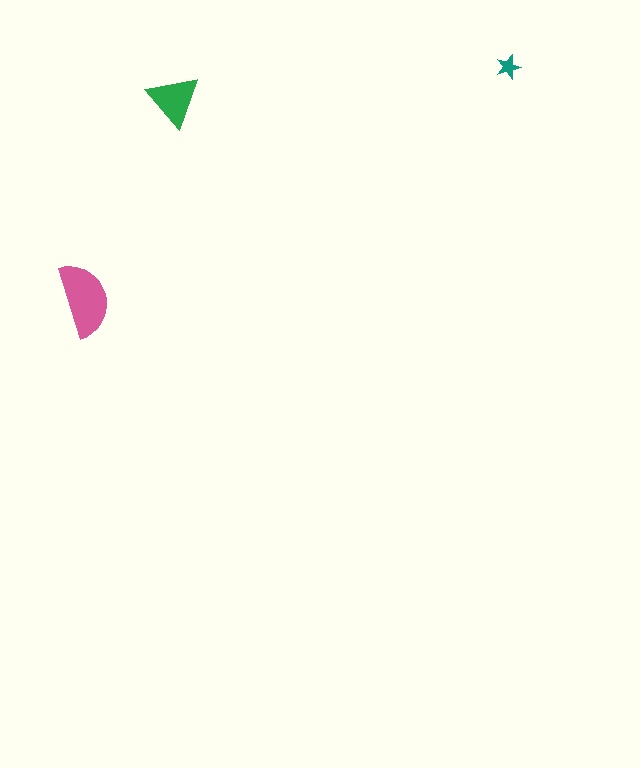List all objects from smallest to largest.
The teal star, the green triangle, the pink semicircle.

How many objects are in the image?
There are 3 objects in the image.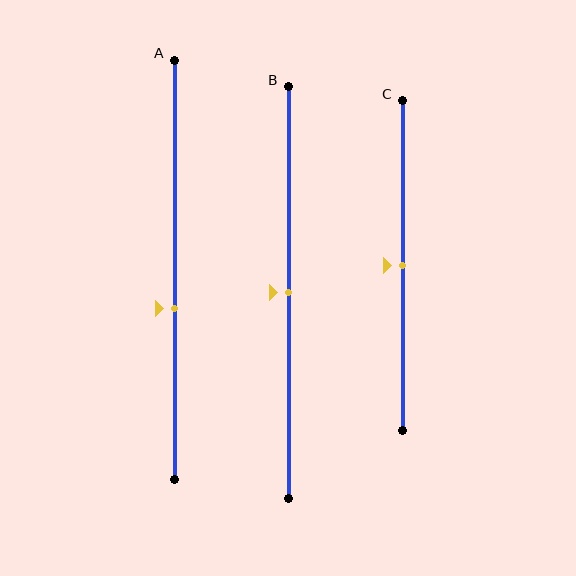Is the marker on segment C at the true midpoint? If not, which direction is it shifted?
Yes, the marker on segment C is at the true midpoint.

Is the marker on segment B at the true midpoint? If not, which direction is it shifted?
Yes, the marker on segment B is at the true midpoint.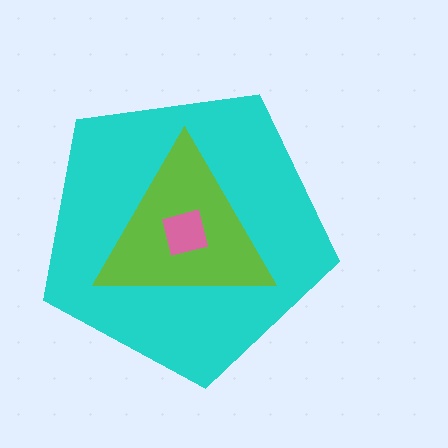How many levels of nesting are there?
3.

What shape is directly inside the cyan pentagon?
The lime triangle.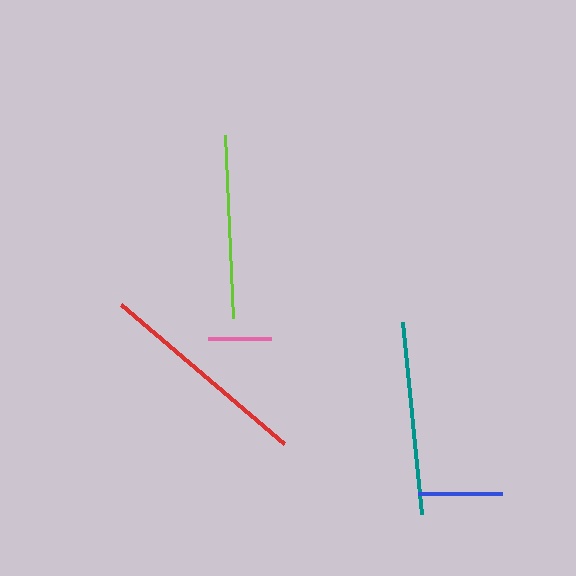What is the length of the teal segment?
The teal segment is approximately 193 pixels long.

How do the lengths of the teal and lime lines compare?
The teal and lime lines are approximately the same length.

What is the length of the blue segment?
The blue segment is approximately 84 pixels long.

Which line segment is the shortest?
The pink line is the shortest at approximately 63 pixels.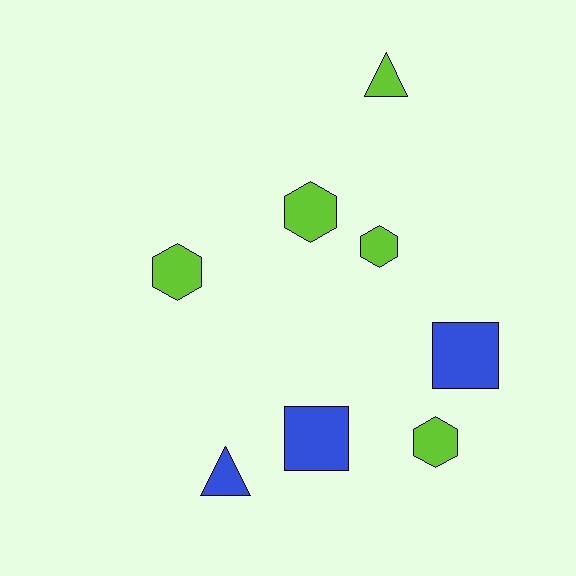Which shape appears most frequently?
Hexagon, with 4 objects.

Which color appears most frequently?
Lime, with 5 objects.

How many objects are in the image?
There are 8 objects.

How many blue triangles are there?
There is 1 blue triangle.